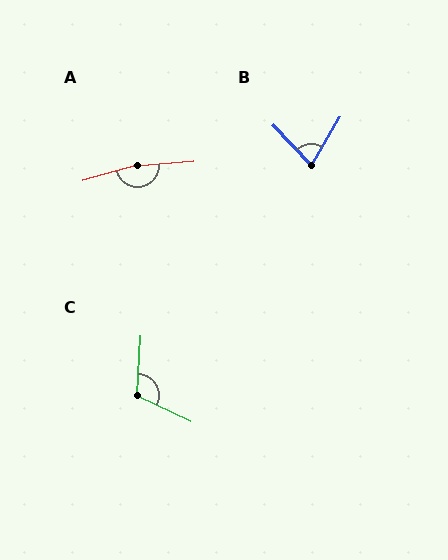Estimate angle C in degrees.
Approximately 112 degrees.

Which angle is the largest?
A, at approximately 169 degrees.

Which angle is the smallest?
B, at approximately 75 degrees.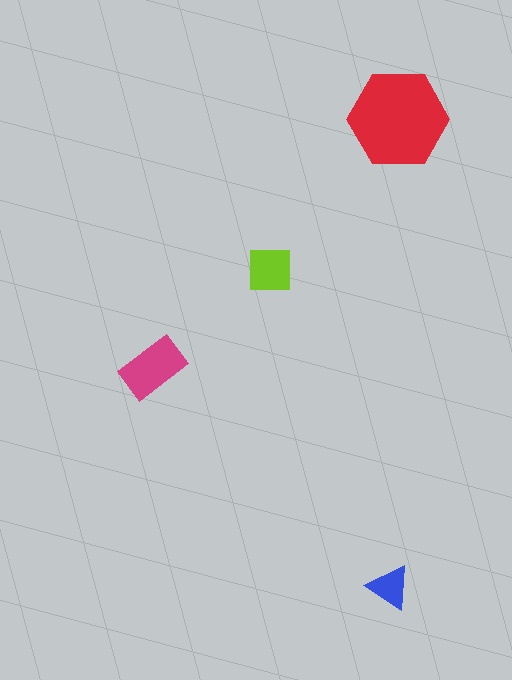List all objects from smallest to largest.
The blue triangle, the lime square, the magenta rectangle, the red hexagon.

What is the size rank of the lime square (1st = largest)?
3rd.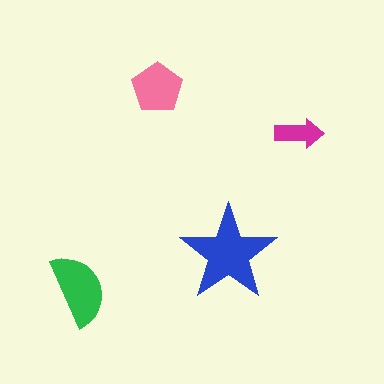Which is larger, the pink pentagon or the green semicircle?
The green semicircle.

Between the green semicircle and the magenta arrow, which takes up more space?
The green semicircle.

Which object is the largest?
The blue star.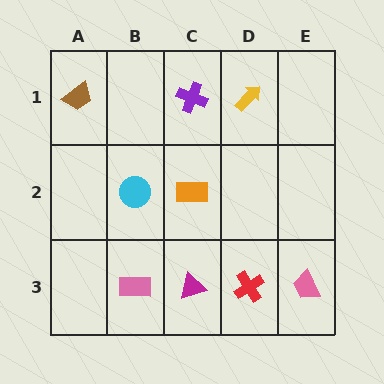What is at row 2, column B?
A cyan circle.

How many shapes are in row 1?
3 shapes.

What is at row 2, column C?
An orange rectangle.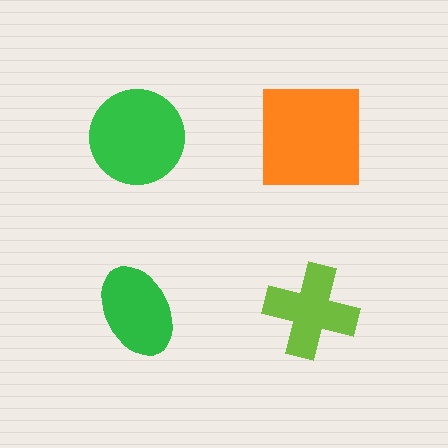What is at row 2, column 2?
A lime cross.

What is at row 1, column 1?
A green circle.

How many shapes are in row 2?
2 shapes.